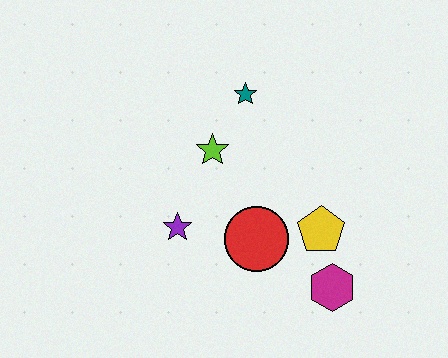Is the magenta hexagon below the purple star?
Yes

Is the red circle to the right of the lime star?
Yes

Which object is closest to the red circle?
The yellow pentagon is closest to the red circle.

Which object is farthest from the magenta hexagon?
The teal star is farthest from the magenta hexagon.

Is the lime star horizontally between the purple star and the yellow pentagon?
Yes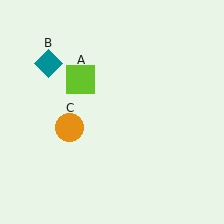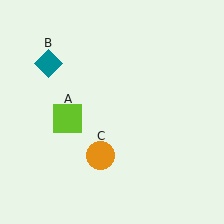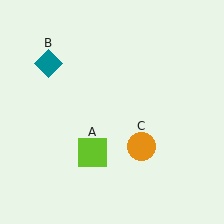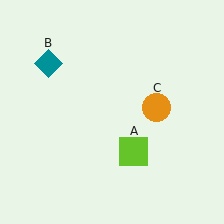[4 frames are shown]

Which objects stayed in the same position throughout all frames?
Teal diamond (object B) remained stationary.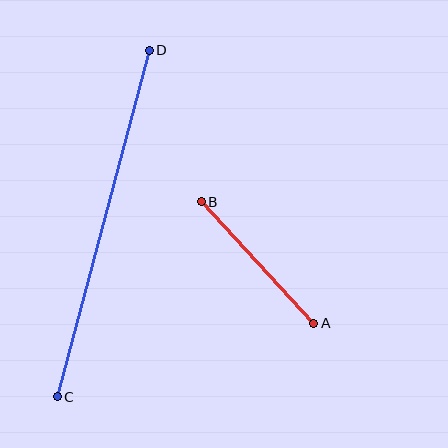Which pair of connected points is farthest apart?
Points C and D are farthest apart.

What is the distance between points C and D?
The distance is approximately 358 pixels.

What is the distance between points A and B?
The distance is approximately 165 pixels.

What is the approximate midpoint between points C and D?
The midpoint is at approximately (103, 223) pixels.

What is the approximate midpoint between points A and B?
The midpoint is at approximately (257, 262) pixels.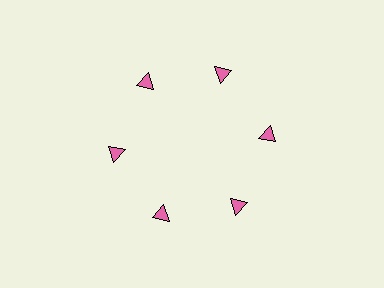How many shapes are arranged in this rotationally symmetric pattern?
There are 6 shapes, arranged in 6 groups of 1.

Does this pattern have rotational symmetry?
Yes, this pattern has 6-fold rotational symmetry. It looks the same after rotating 60 degrees around the center.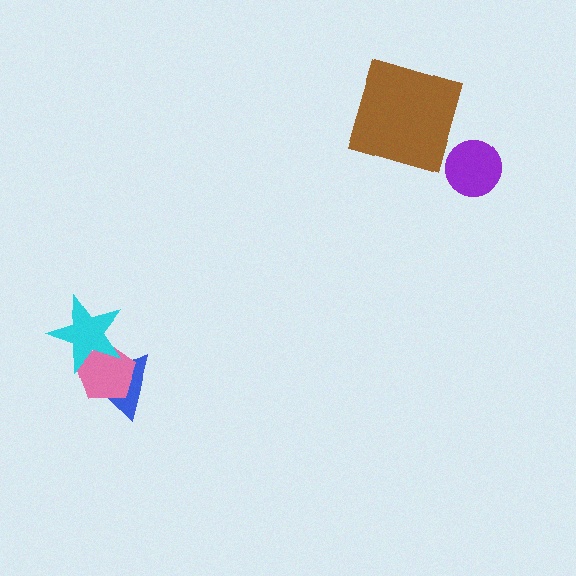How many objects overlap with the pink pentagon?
2 objects overlap with the pink pentagon.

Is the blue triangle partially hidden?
Yes, it is partially covered by another shape.